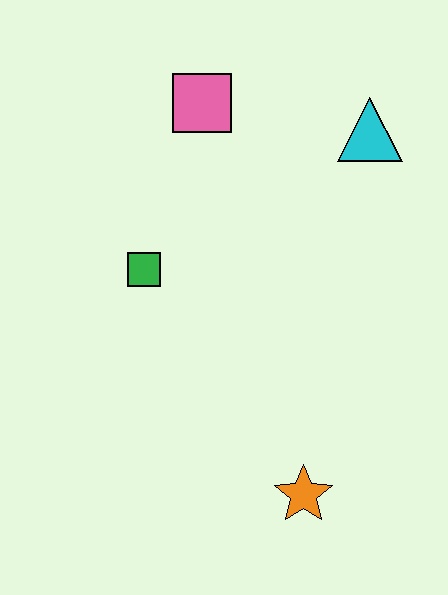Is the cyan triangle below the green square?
No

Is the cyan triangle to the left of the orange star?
No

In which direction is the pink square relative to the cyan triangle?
The pink square is to the left of the cyan triangle.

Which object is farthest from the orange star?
The pink square is farthest from the orange star.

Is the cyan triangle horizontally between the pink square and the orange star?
No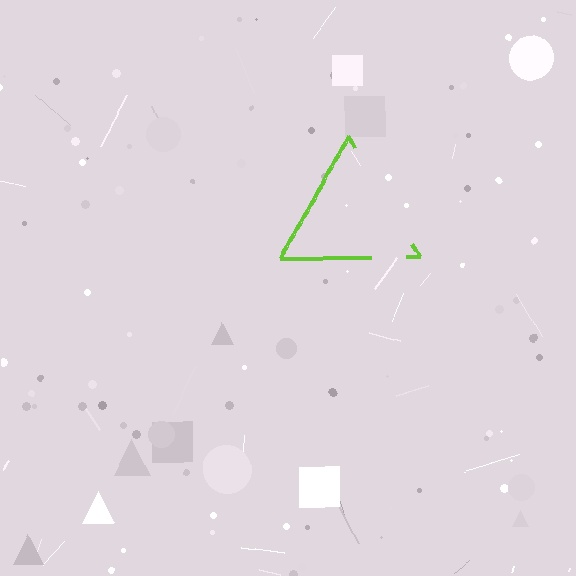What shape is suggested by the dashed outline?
The dashed outline suggests a triangle.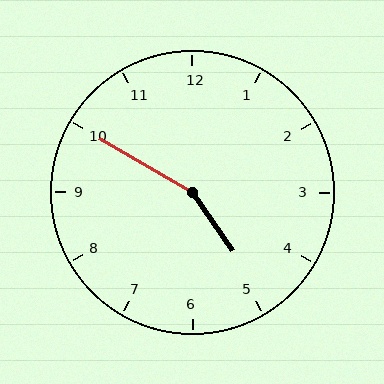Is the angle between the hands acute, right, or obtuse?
It is obtuse.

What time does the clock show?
4:50.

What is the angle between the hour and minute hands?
Approximately 155 degrees.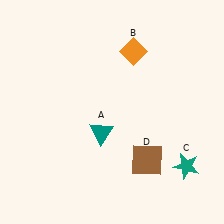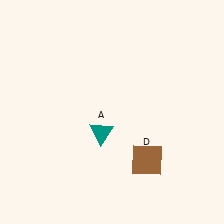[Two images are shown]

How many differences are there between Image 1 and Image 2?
There are 2 differences between the two images.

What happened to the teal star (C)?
The teal star (C) was removed in Image 2. It was in the bottom-right area of Image 1.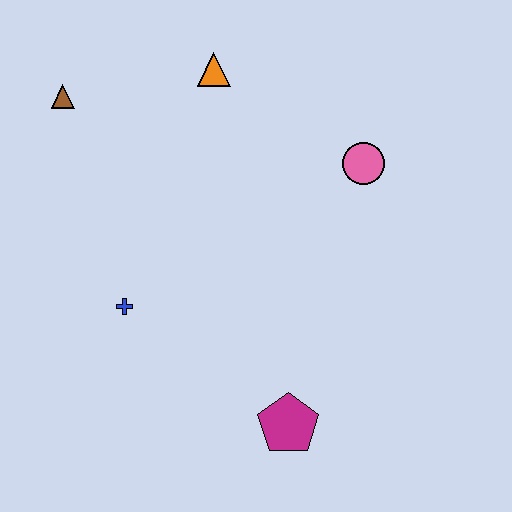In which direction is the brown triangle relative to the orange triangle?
The brown triangle is to the left of the orange triangle.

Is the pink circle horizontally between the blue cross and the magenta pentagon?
No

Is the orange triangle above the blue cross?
Yes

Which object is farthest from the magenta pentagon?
The brown triangle is farthest from the magenta pentagon.